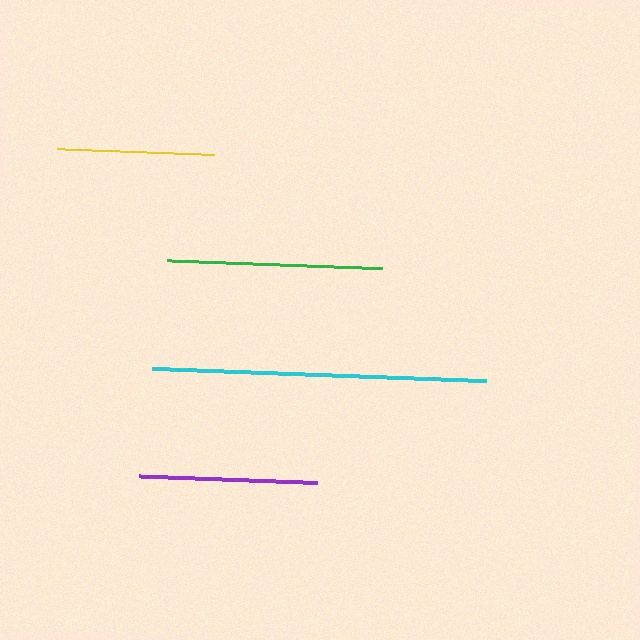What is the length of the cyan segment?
The cyan segment is approximately 334 pixels long.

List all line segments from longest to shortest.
From longest to shortest: cyan, green, purple, yellow.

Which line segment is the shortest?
The yellow line is the shortest at approximately 157 pixels.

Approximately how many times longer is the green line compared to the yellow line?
The green line is approximately 1.4 times the length of the yellow line.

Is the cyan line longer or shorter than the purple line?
The cyan line is longer than the purple line.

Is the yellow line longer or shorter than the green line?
The green line is longer than the yellow line.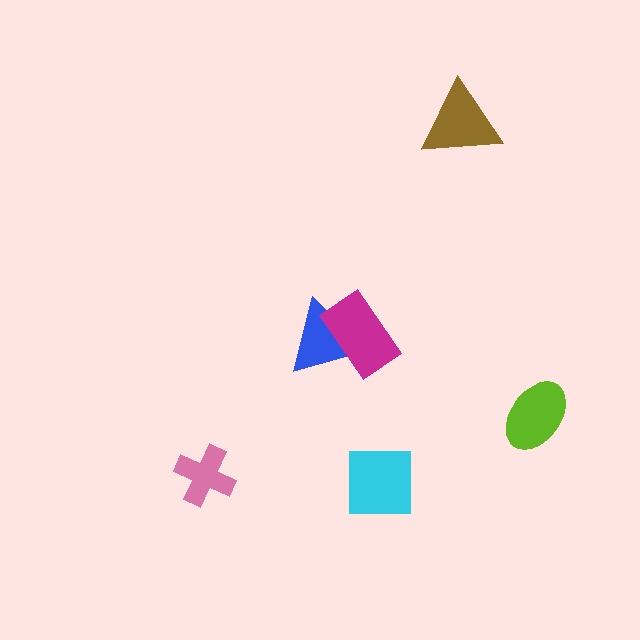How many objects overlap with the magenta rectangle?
1 object overlaps with the magenta rectangle.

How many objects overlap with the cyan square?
0 objects overlap with the cyan square.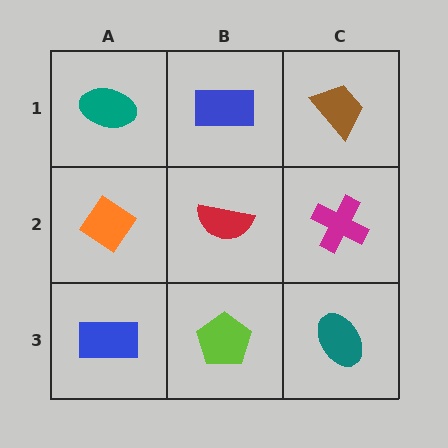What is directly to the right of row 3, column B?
A teal ellipse.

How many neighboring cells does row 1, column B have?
3.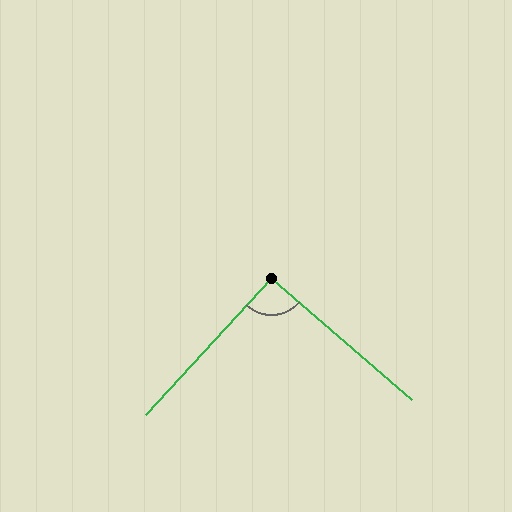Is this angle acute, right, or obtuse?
It is approximately a right angle.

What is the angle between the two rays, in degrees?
Approximately 92 degrees.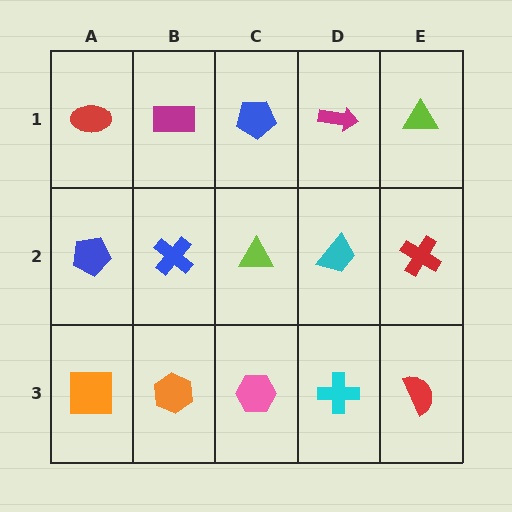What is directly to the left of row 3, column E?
A cyan cross.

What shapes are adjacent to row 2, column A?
A red ellipse (row 1, column A), an orange square (row 3, column A), a blue cross (row 2, column B).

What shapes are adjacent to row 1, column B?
A blue cross (row 2, column B), a red ellipse (row 1, column A), a blue pentagon (row 1, column C).